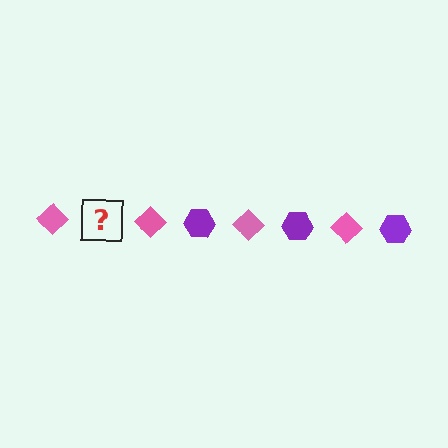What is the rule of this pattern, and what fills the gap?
The rule is that the pattern alternates between pink diamond and purple hexagon. The gap should be filled with a purple hexagon.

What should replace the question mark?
The question mark should be replaced with a purple hexagon.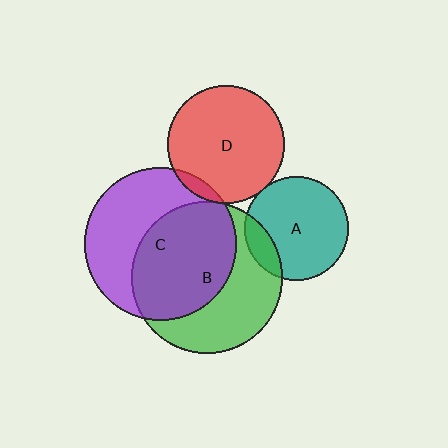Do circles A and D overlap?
Yes.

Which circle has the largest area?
Circle C (purple).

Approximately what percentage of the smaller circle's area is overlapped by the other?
Approximately 5%.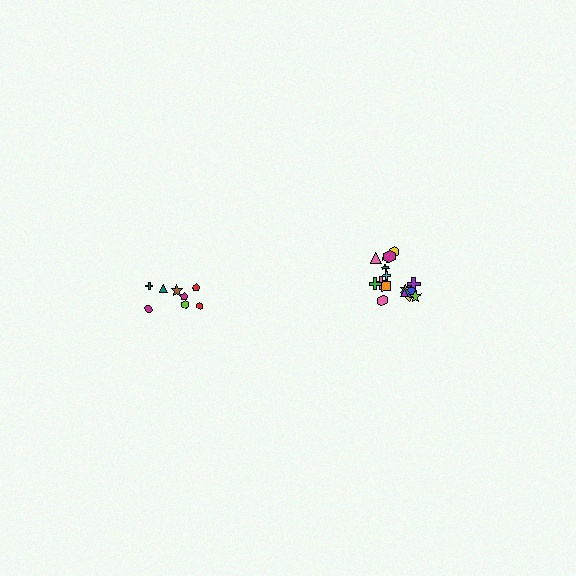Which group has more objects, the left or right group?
The right group.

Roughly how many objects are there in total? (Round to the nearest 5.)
Roughly 25 objects in total.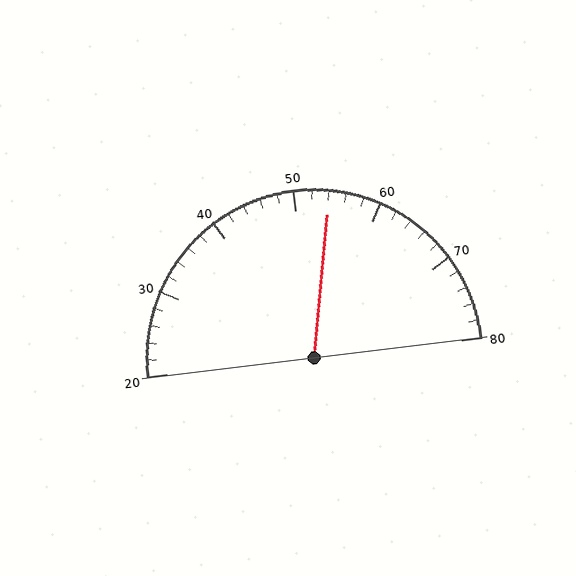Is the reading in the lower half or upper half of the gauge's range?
The reading is in the upper half of the range (20 to 80).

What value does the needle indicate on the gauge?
The needle indicates approximately 54.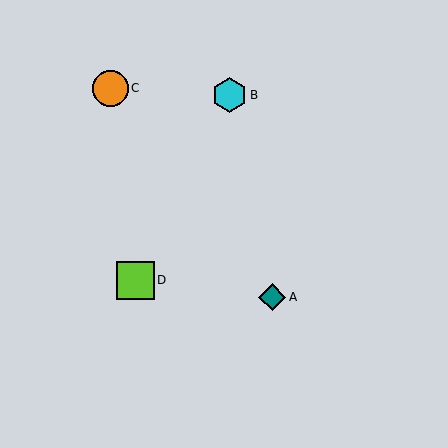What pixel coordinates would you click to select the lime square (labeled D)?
Click at (135, 280) to select the lime square D.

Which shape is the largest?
The lime square (labeled D) is the largest.